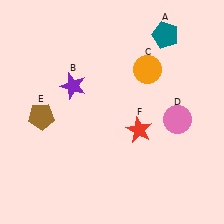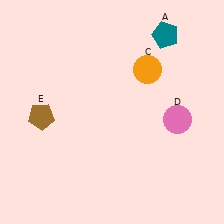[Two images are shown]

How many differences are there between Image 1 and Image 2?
There are 2 differences between the two images.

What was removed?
The purple star (B), the red star (F) were removed in Image 2.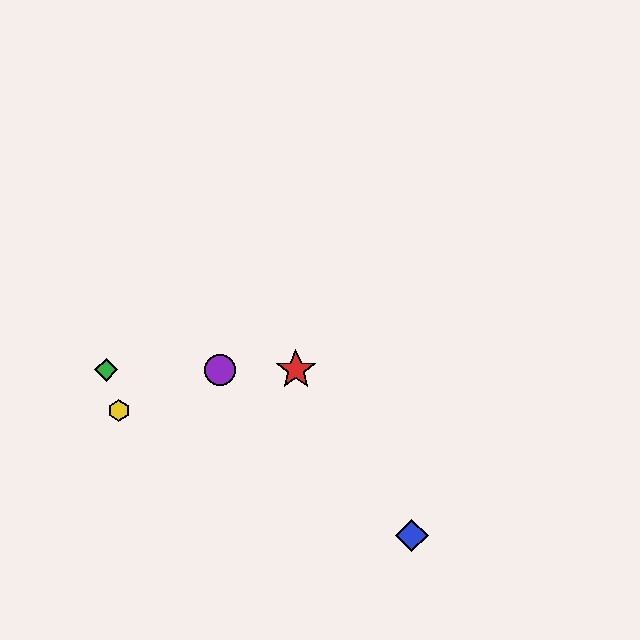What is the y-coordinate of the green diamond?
The green diamond is at y≈370.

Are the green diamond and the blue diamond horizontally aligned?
No, the green diamond is at y≈370 and the blue diamond is at y≈536.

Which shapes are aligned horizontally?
The red star, the green diamond, the purple circle are aligned horizontally.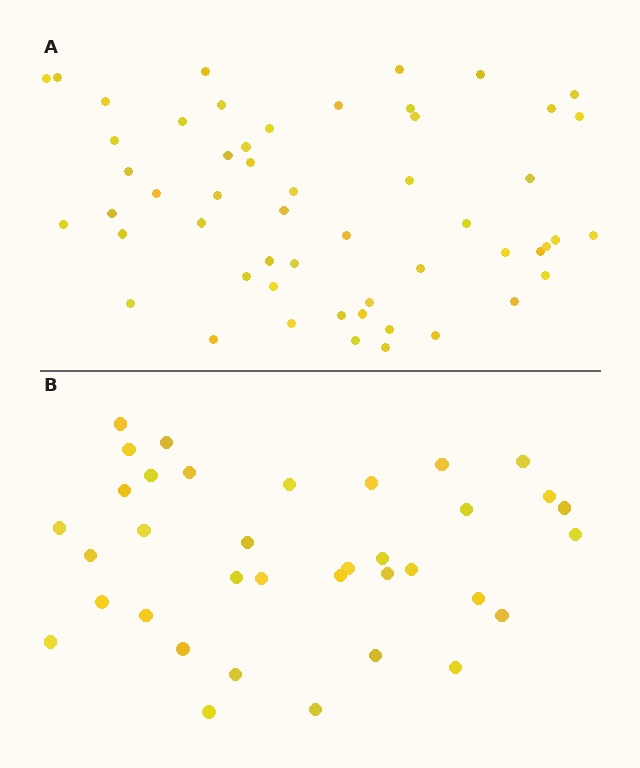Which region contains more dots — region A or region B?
Region A (the top region) has more dots.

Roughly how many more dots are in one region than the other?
Region A has approximately 20 more dots than region B.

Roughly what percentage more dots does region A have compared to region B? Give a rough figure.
About 50% more.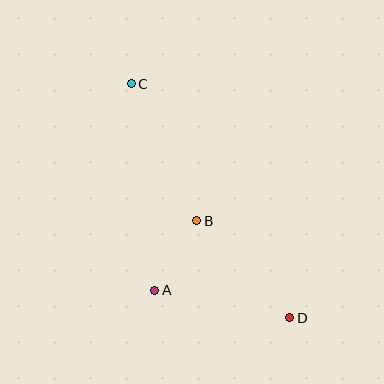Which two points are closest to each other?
Points A and B are closest to each other.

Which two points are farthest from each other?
Points C and D are farthest from each other.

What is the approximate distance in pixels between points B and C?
The distance between B and C is approximately 152 pixels.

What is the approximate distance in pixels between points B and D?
The distance between B and D is approximately 134 pixels.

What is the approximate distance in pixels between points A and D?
The distance between A and D is approximately 138 pixels.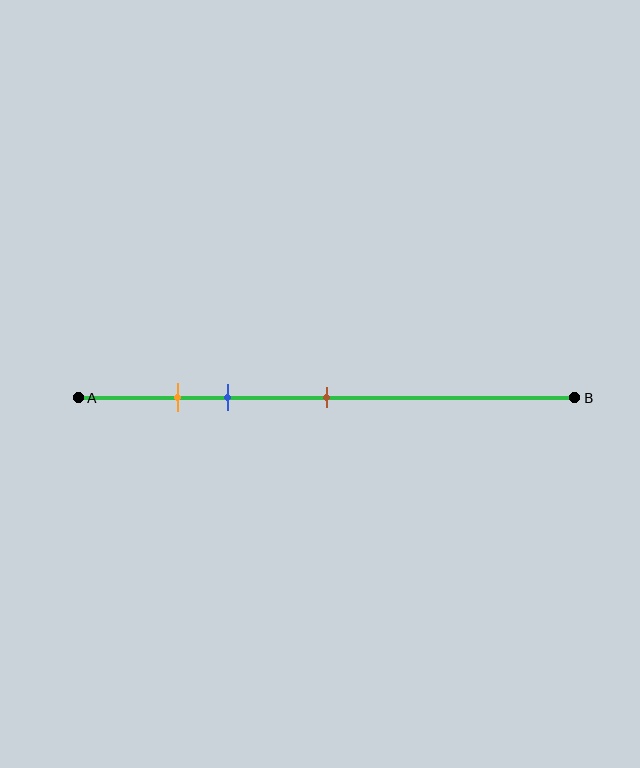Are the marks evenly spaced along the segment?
No, the marks are not evenly spaced.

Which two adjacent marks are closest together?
The orange and blue marks are the closest adjacent pair.